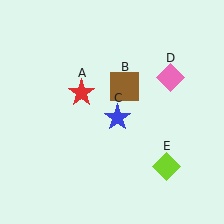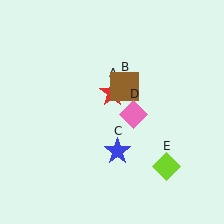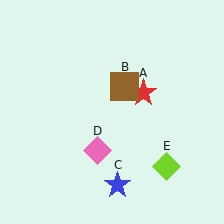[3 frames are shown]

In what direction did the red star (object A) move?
The red star (object A) moved right.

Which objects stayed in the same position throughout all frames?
Brown square (object B) and lime diamond (object E) remained stationary.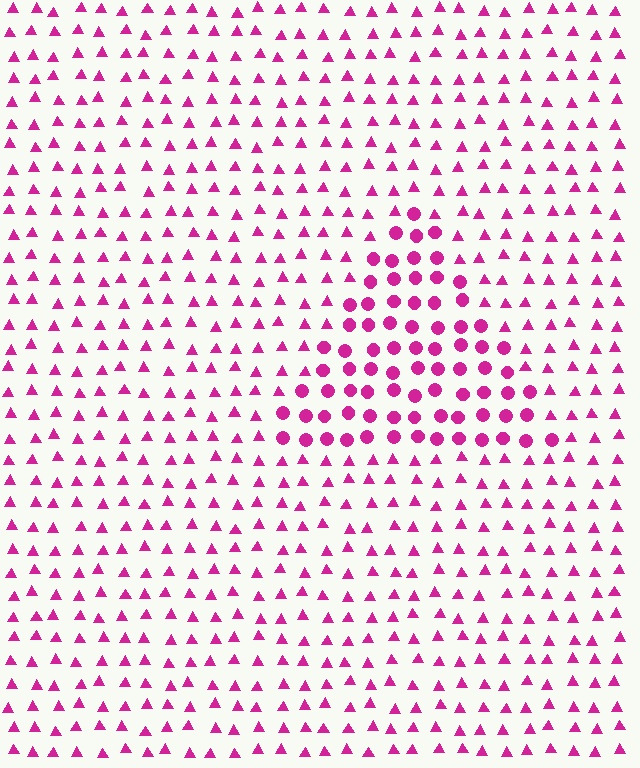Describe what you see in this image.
The image is filled with small magenta elements arranged in a uniform grid. A triangle-shaped region contains circles, while the surrounding area contains triangles. The boundary is defined purely by the change in element shape.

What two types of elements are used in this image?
The image uses circles inside the triangle region and triangles outside it.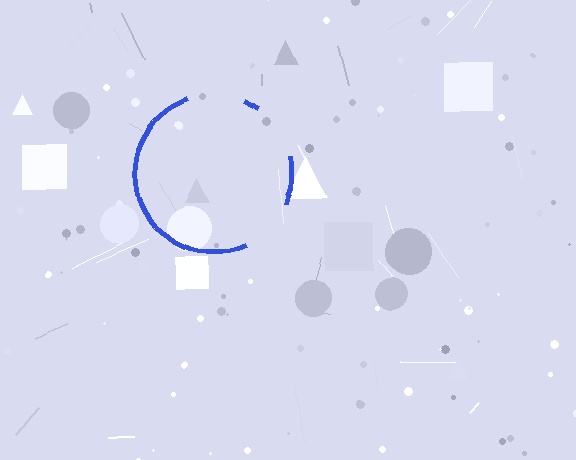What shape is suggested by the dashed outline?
The dashed outline suggests a circle.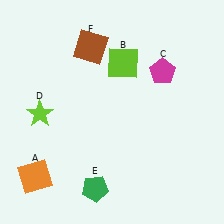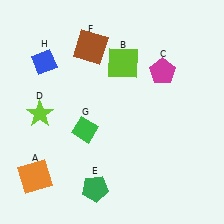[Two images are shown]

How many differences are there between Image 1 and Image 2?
There are 2 differences between the two images.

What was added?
A green diamond (G), a blue diamond (H) were added in Image 2.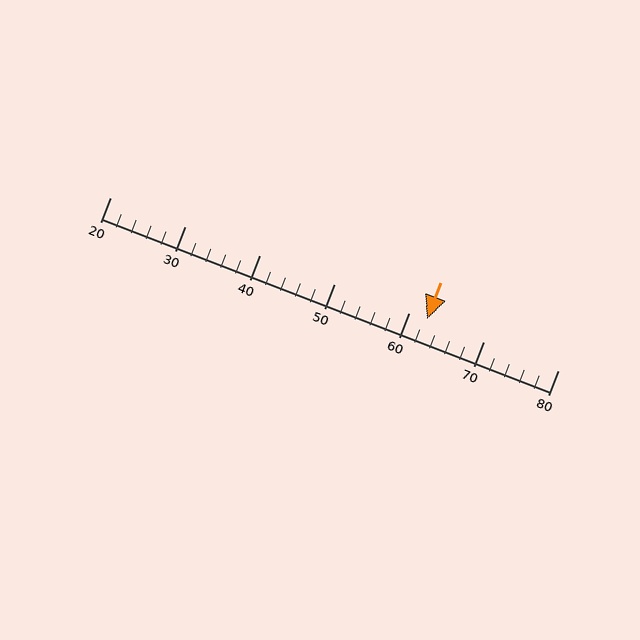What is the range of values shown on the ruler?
The ruler shows values from 20 to 80.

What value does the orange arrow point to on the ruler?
The orange arrow points to approximately 62.